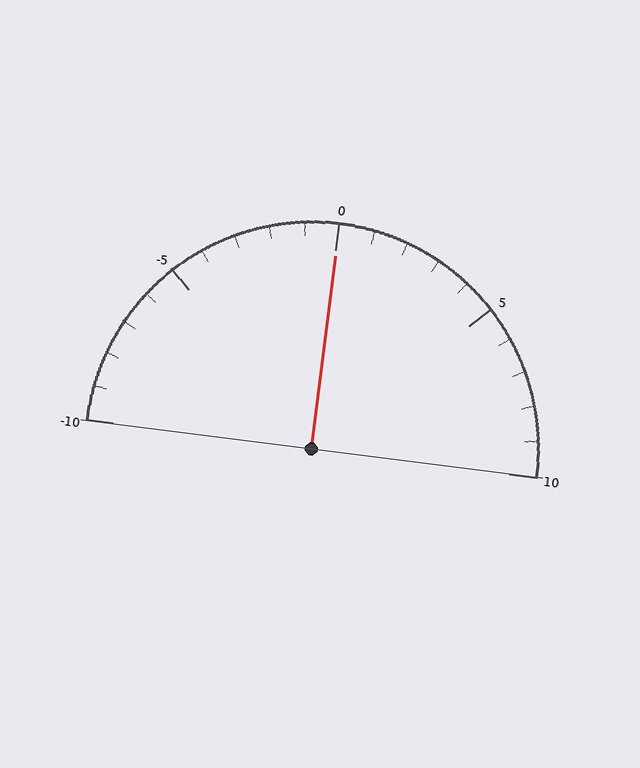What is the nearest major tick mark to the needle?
The nearest major tick mark is 0.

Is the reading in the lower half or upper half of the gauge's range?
The reading is in the upper half of the range (-10 to 10).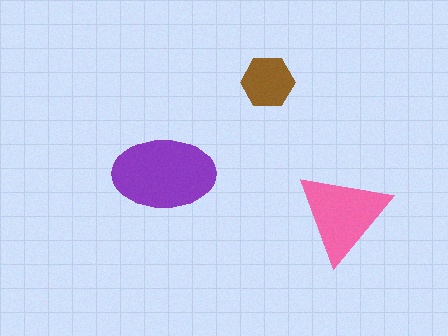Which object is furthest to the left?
The purple ellipse is leftmost.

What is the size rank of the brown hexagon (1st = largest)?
3rd.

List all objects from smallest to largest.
The brown hexagon, the pink triangle, the purple ellipse.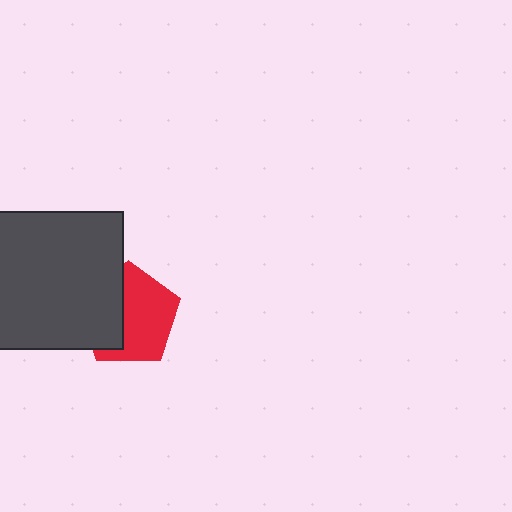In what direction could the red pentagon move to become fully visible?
The red pentagon could move right. That would shift it out from behind the dark gray square entirely.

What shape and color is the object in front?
The object in front is a dark gray square.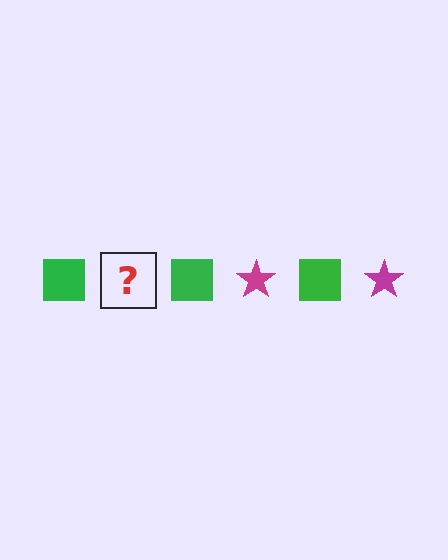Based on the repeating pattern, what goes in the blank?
The blank should be a magenta star.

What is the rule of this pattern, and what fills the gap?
The rule is that the pattern alternates between green square and magenta star. The gap should be filled with a magenta star.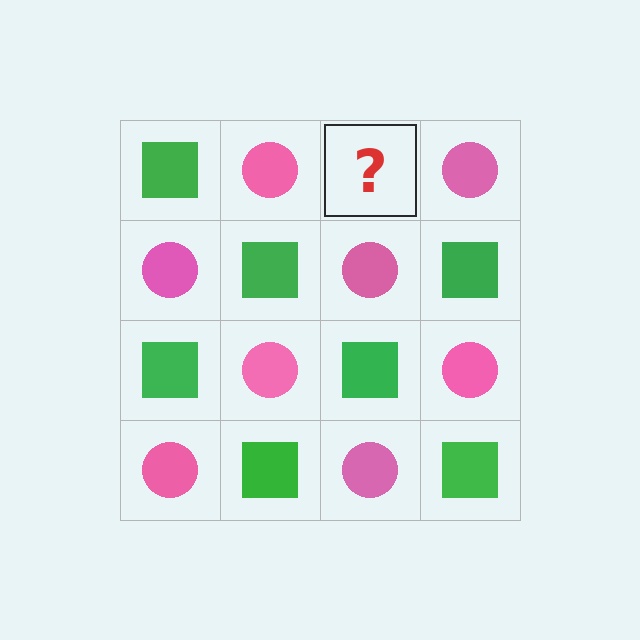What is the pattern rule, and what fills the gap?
The rule is that it alternates green square and pink circle in a checkerboard pattern. The gap should be filled with a green square.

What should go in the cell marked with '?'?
The missing cell should contain a green square.